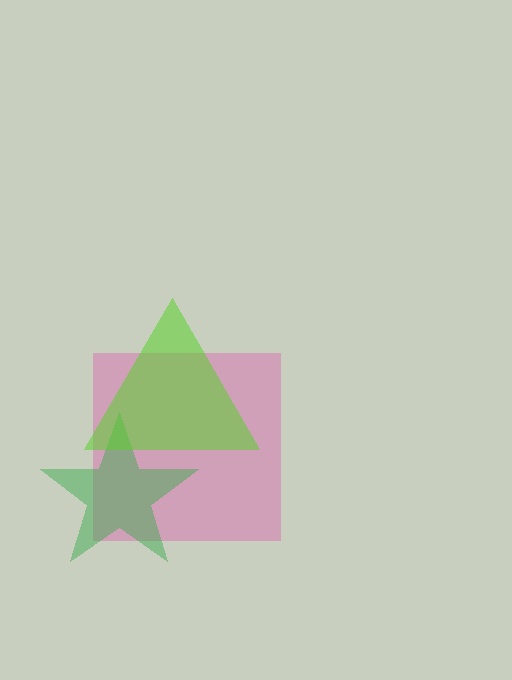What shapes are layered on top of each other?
The layered shapes are: a pink square, a green star, a lime triangle.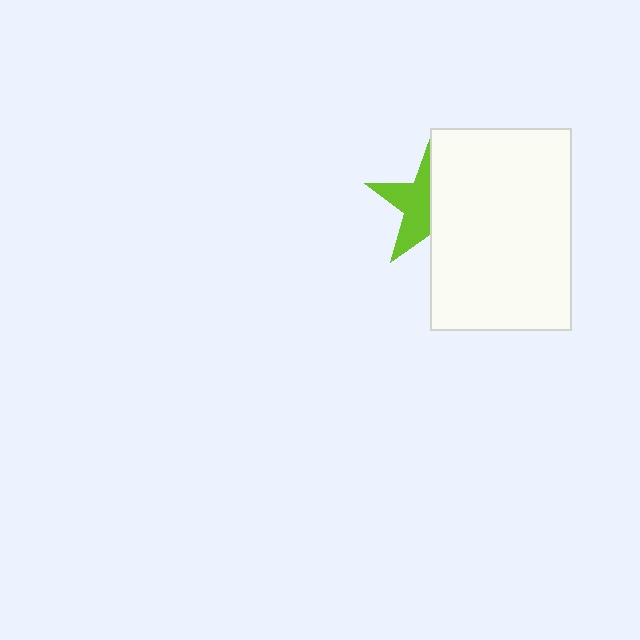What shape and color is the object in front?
The object in front is a white rectangle.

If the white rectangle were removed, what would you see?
You would see the complete lime star.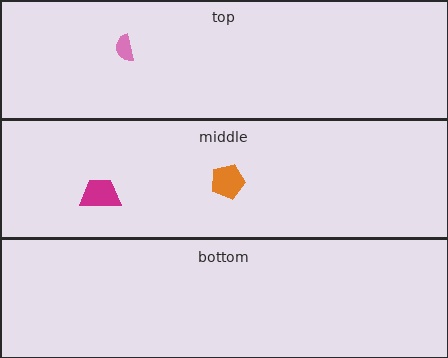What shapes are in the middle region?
The magenta trapezoid, the orange pentagon.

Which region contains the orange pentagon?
The middle region.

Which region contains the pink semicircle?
The top region.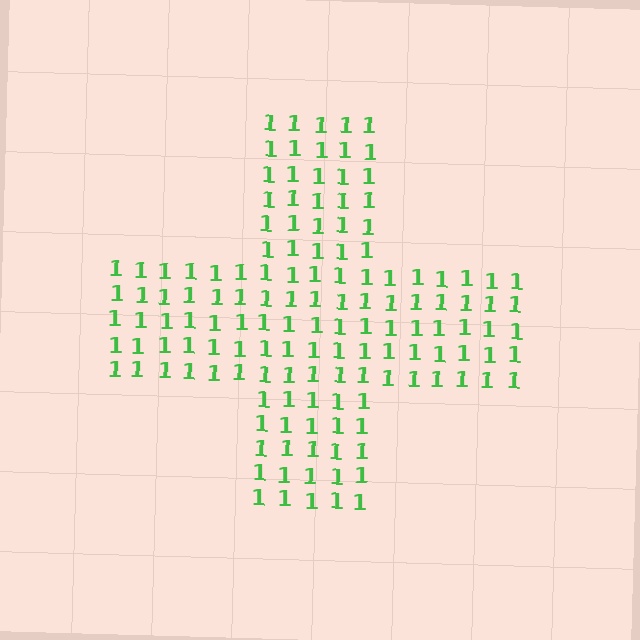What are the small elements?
The small elements are digit 1's.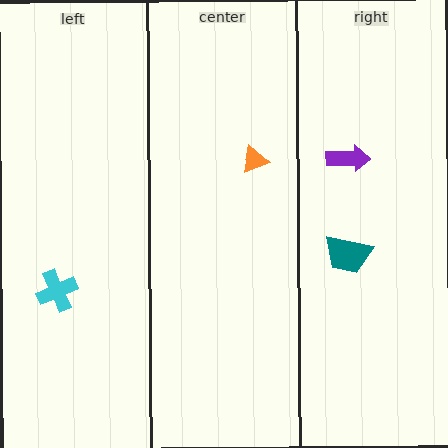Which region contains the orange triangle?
The center region.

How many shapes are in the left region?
1.